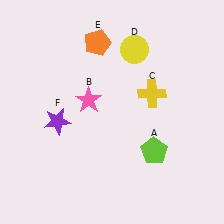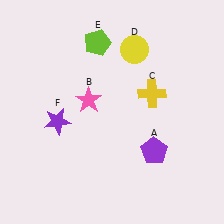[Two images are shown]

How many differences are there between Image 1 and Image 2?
There are 2 differences between the two images.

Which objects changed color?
A changed from lime to purple. E changed from orange to lime.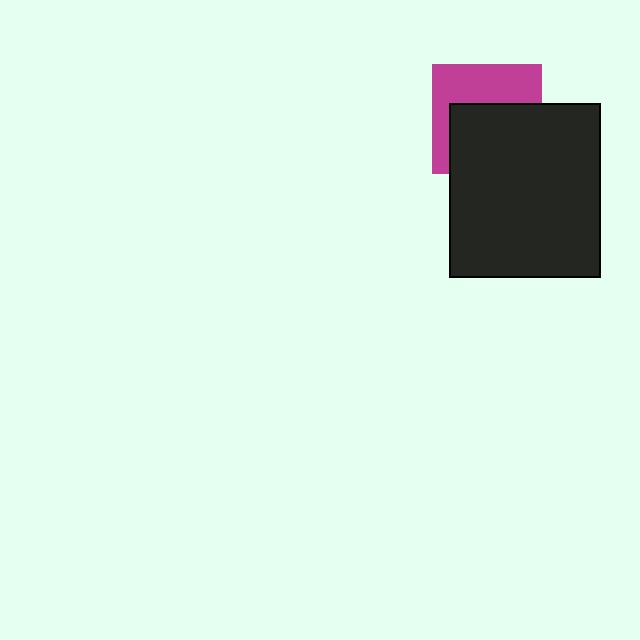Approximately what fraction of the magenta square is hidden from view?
Roughly 53% of the magenta square is hidden behind the black rectangle.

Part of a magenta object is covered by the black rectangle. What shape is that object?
It is a square.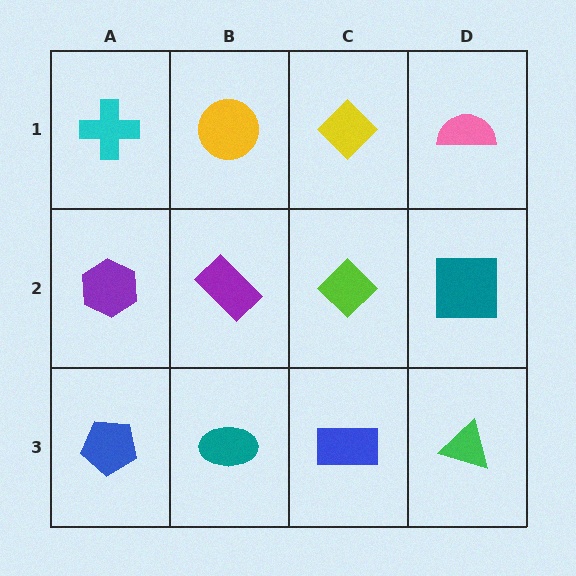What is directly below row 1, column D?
A teal square.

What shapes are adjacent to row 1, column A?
A purple hexagon (row 2, column A), a yellow circle (row 1, column B).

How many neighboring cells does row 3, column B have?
3.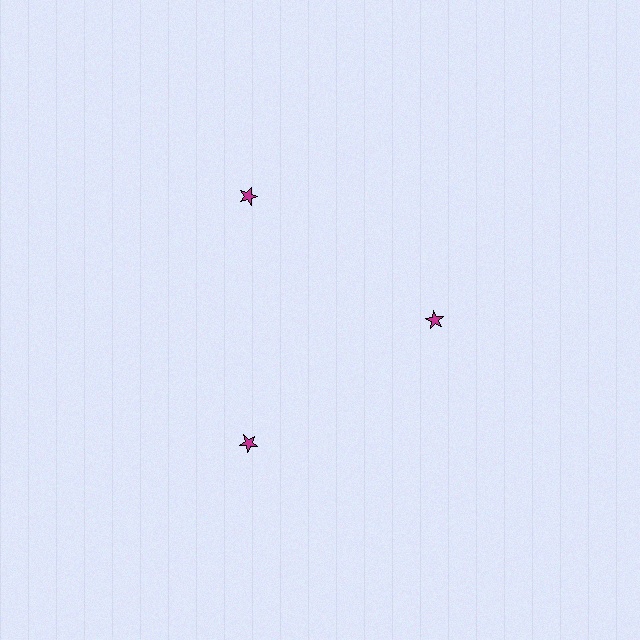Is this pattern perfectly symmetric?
No. The 3 magenta stars are arranged in a ring, but one element near the 3 o'clock position is pulled inward toward the center, breaking the 3-fold rotational symmetry.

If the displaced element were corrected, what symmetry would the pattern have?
It would have 3-fold rotational symmetry — the pattern would map onto itself every 120 degrees.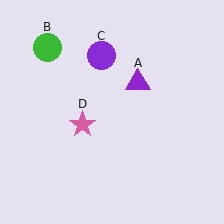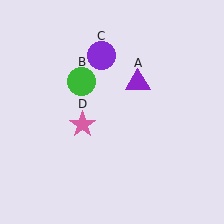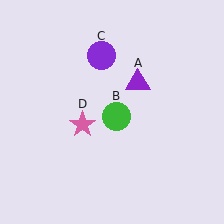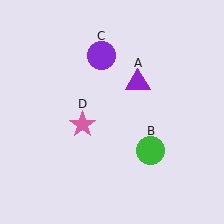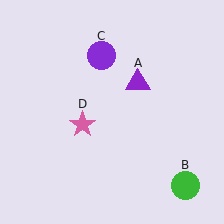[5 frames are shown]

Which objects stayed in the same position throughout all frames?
Purple triangle (object A) and purple circle (object C) and pink star (object D) remained stationary.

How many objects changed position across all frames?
1 object changed position: green circle (object B).